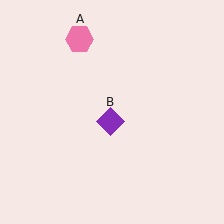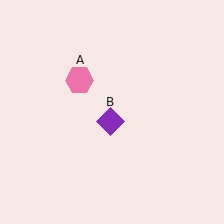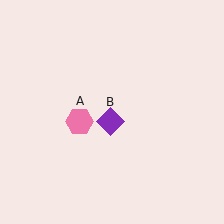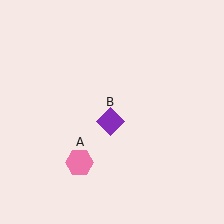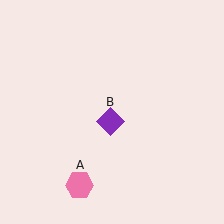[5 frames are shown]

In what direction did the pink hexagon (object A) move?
The pink hexagon (object A) moved down.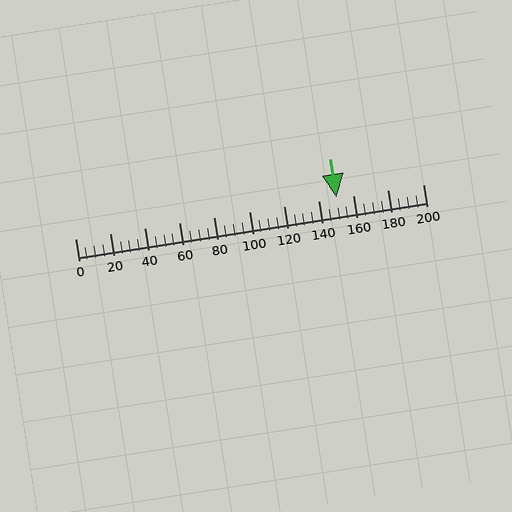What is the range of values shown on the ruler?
The ruler shows values from 0 to 200.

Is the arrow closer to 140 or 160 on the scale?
The arrow is closer to 160.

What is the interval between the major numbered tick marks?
The major tick marks are spaced 20 units apart.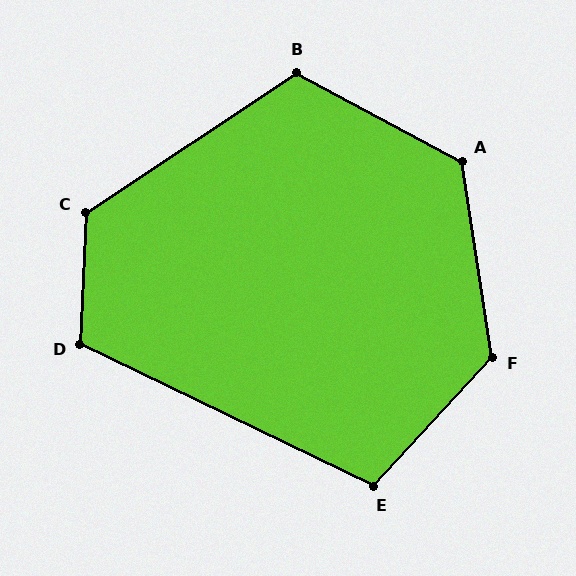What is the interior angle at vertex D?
Approximately 113 degrees (obtuse).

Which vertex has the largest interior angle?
F, at approximately 129 degrees.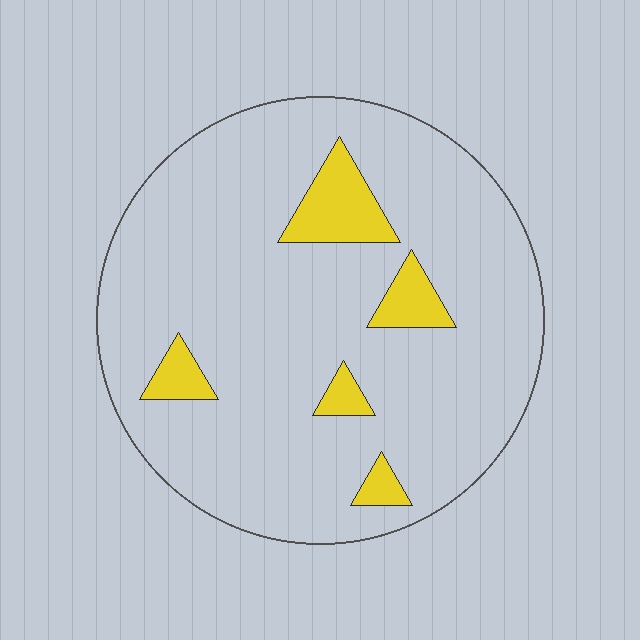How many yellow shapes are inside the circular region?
5.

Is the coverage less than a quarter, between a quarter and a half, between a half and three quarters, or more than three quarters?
Less than a quarter.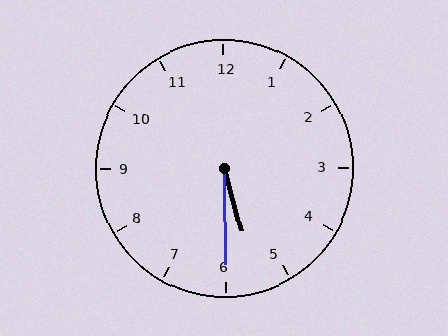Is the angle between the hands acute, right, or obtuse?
It is acute.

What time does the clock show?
5:30.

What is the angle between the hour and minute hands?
Approximately 15 degrees.